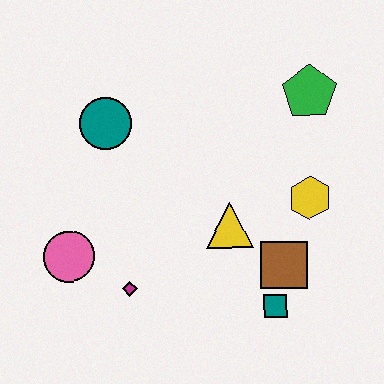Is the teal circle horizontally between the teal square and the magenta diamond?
No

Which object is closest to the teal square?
The brown square is closest to the teal square.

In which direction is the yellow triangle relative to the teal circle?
The yellow triangle is to the right of the teal circle.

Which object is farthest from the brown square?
The teal circle is farthest from the brown square.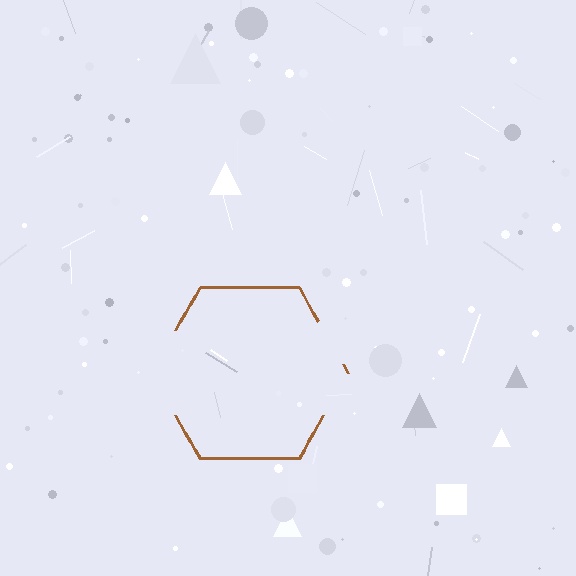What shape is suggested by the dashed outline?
The dashed outline suggests a hexagon.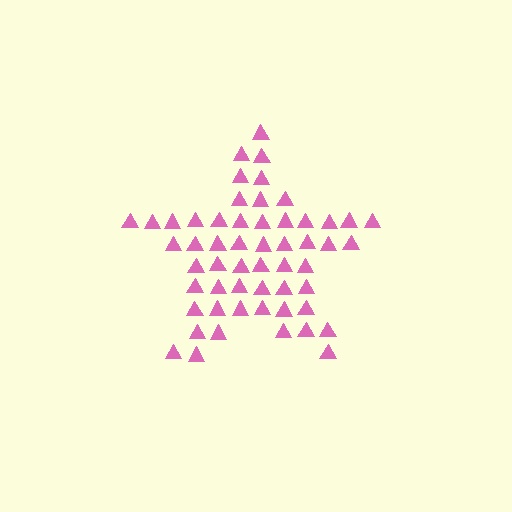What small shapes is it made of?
It is made of small triangles.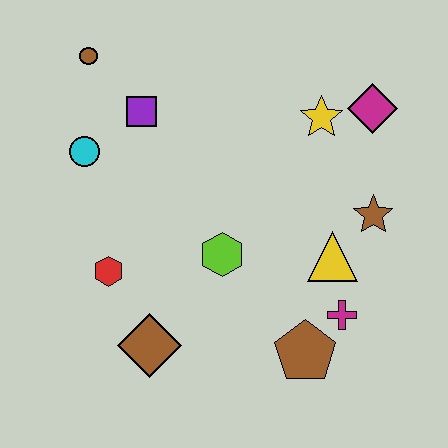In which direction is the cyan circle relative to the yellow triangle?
The cyan circle is to the left of the yellow triangle.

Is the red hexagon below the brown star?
Yes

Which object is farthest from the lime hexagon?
The brown circle is farthest from the lime hexagon.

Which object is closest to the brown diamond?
The red hexagon is closest to the brown diamond.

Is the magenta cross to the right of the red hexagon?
Yes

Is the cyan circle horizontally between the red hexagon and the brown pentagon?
No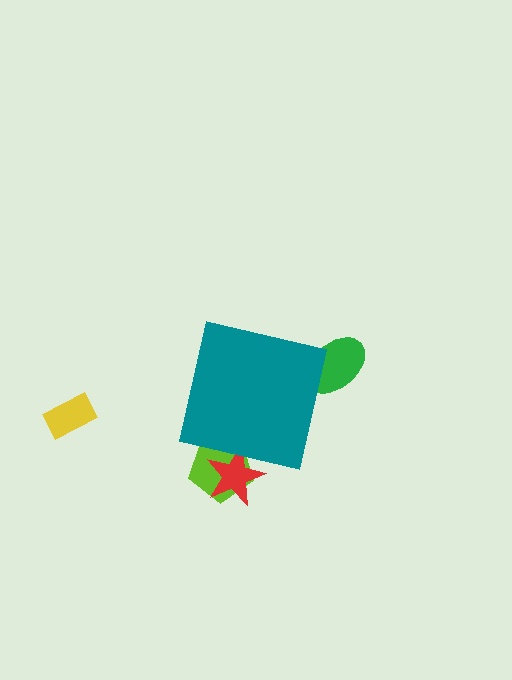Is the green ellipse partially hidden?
Yes, the green ellipse is partially hidden behind the teal square.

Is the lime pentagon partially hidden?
Yes, the lime pentagon is partially hidden behind the teal square.